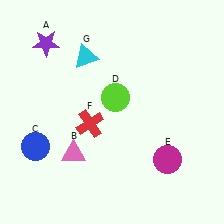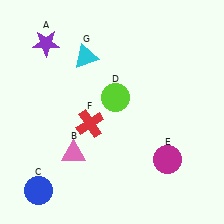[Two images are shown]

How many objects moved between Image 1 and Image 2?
1 object moved between the two images.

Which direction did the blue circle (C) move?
The blue circle (C) moved down.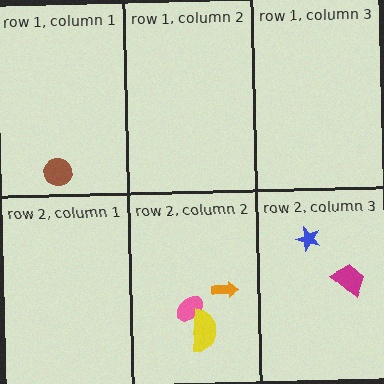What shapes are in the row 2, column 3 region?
The blue star, the magenta trapezoid.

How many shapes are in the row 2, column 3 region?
2.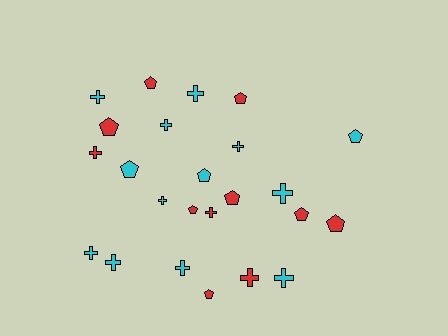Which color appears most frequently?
Cyan, with 13 objects.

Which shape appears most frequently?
Cross, with 13 objects.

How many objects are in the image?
There are 24 objects.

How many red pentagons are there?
There are 8 red pentagons.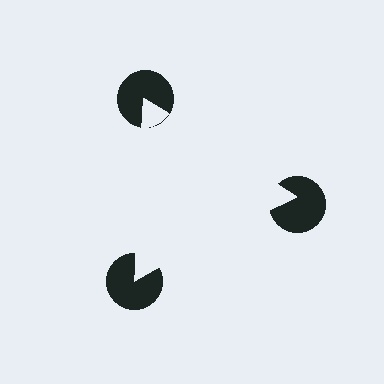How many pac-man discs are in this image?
There are 3 — one at each vertex of the illusory triangle.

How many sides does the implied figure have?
3 sides.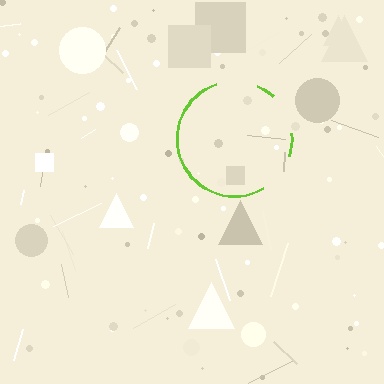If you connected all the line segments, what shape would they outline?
They would outline a circle.